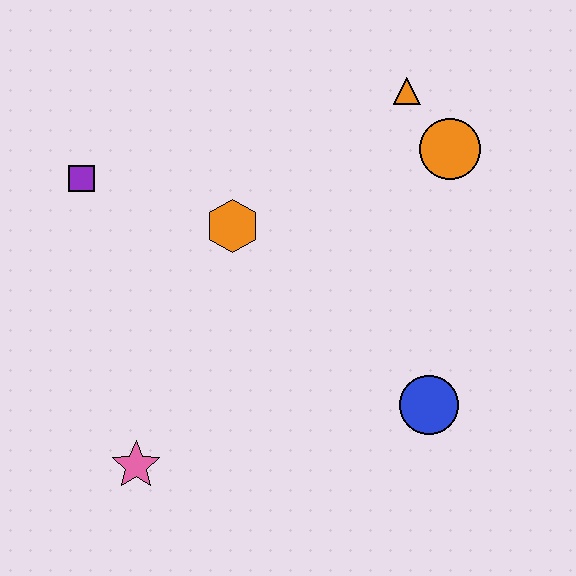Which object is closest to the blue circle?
The orange circle is closest to the blue circle.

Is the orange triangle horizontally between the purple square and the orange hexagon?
No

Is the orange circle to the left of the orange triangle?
No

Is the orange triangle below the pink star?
No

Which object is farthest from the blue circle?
The purple square is farthest from the blue circle.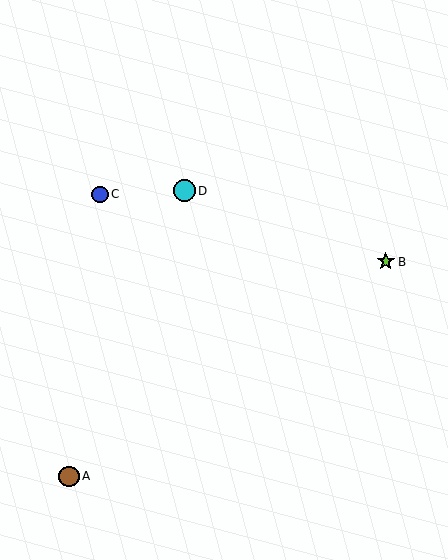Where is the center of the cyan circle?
The center of the cyan circle is at (184, 191).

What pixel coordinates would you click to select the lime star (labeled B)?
Click at (386, 262) to select the lime star B.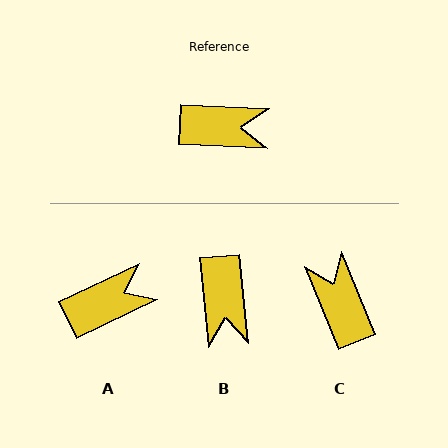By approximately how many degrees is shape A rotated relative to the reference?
Approximately 28 degrees counter-clockwise.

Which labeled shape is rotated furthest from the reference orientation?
C, about 115 degrees away.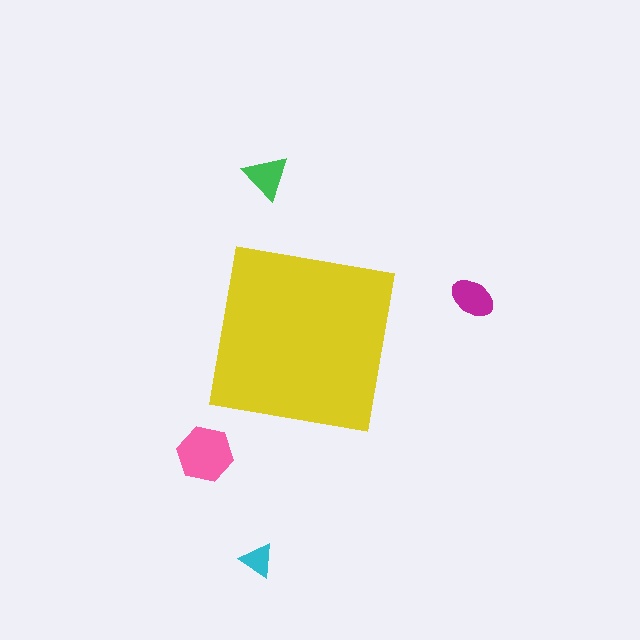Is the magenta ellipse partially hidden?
No, the magenta ellipse is fully visible.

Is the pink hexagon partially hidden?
No, the pink hexagon is fully visible.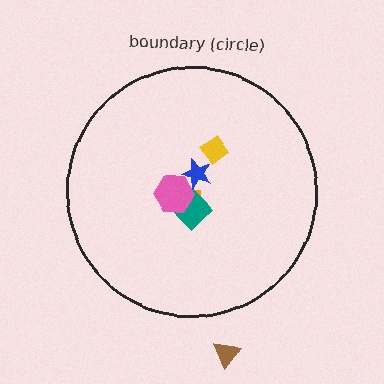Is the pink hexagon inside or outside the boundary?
Inside.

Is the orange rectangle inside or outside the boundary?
Inside.